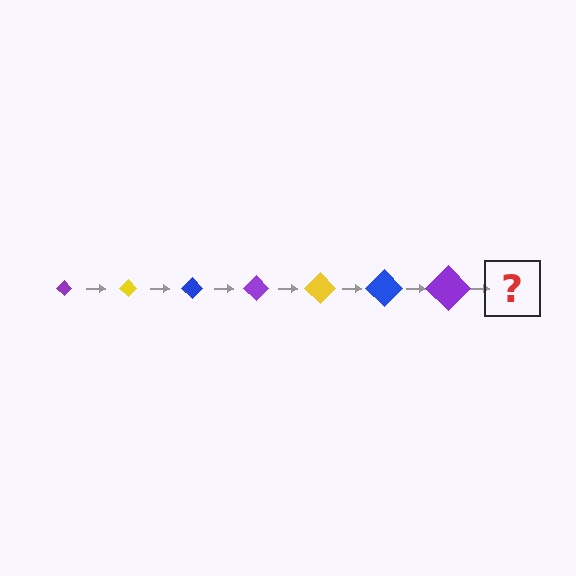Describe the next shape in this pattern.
It should be a yellow diamond, larger than the previous one.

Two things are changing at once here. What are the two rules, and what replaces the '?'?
The two rules are that the diamond grows larger each step and the color cycles through purple, yellow, and blue. The '?' should be a yellow diamond, larger than the previous one.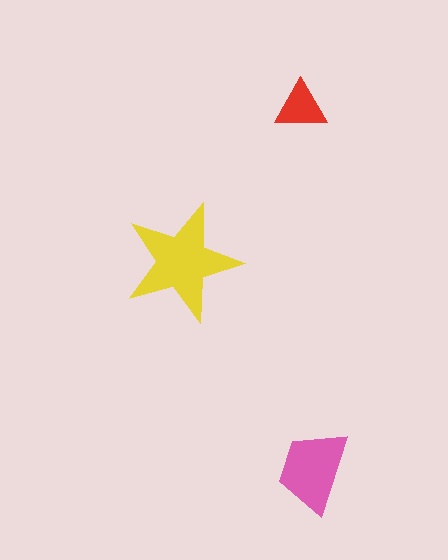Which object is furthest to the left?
The yellow star is leftmost.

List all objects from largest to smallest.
The yellow star, the pink trapezoid, the red triangle.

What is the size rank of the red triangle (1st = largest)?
3rd.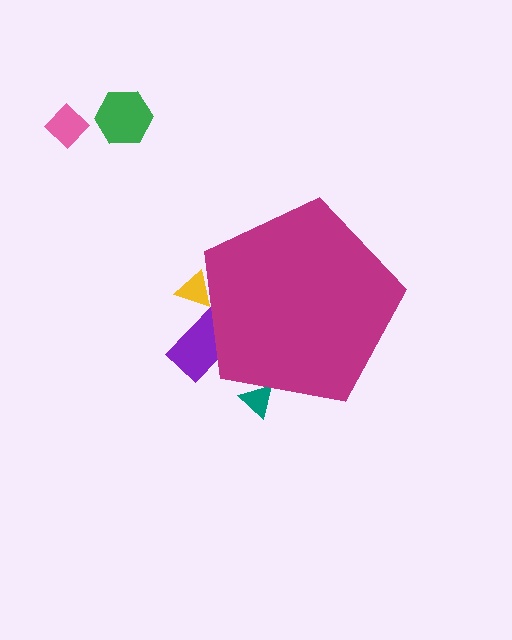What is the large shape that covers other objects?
A magenta pentagon.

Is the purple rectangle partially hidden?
Yes, the purple rectangle is partially hidden behind the magenta pentagon.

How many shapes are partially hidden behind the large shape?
3 shapes are partially hidden.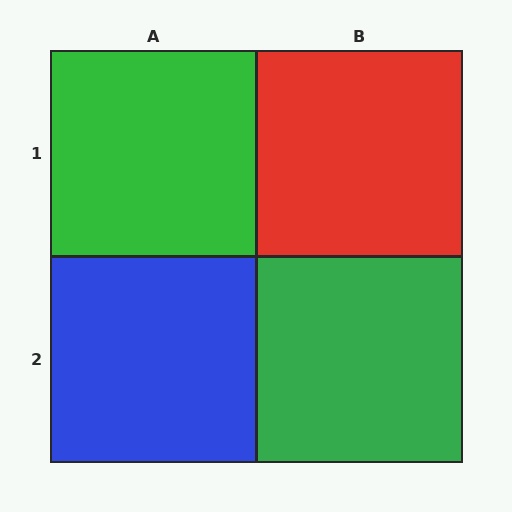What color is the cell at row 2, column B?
Green.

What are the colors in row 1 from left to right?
Green, red.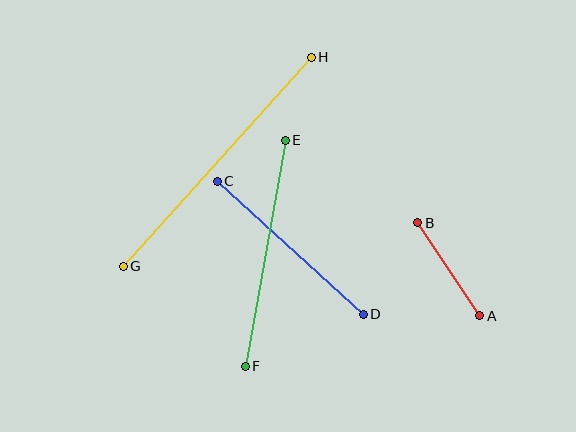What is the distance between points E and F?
The distance is approximately 229 pixels.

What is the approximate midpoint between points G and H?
The midpoint is at approximately (217, 162) pixels.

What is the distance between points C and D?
The distance is approximately 198 pixels.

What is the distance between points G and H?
The distance is approximately 281 pixels.